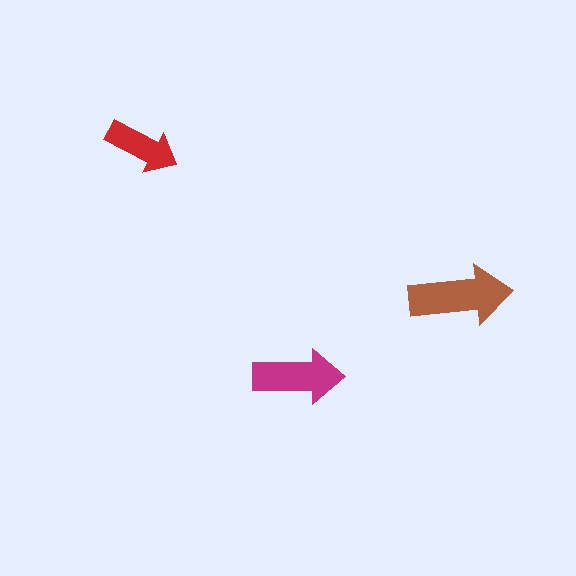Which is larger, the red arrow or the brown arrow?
The brown one.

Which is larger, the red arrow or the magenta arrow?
The magenta one.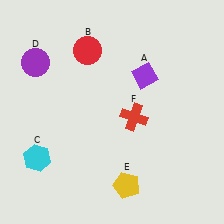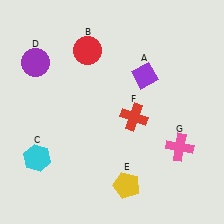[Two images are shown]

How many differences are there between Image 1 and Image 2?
There is 1 difference between the two images.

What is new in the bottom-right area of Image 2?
A pink cross (G) was added in the bottom-right area of Image 2.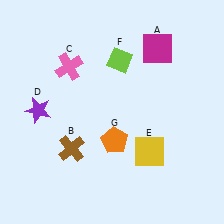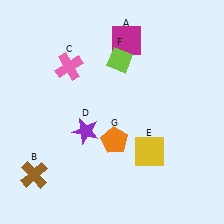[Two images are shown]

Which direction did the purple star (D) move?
The purple star (D) moved right.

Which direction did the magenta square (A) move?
The magenta square (A) moved left.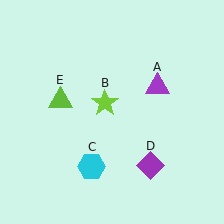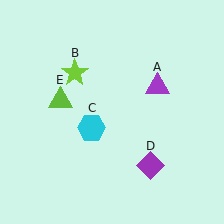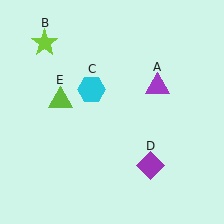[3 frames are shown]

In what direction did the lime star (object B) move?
The lime star (object B) moved up and to the left.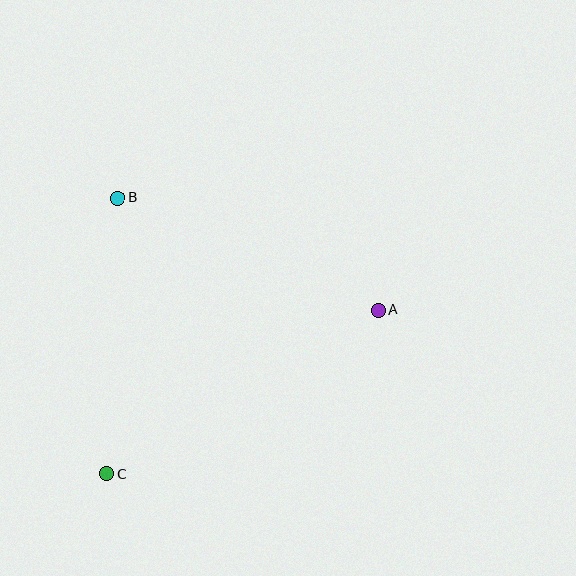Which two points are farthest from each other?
Points A and C are farthest from each other.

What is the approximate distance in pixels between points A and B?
The distance between A and B is approximately 283 pixels.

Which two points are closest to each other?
Points B and C are closest to each other.